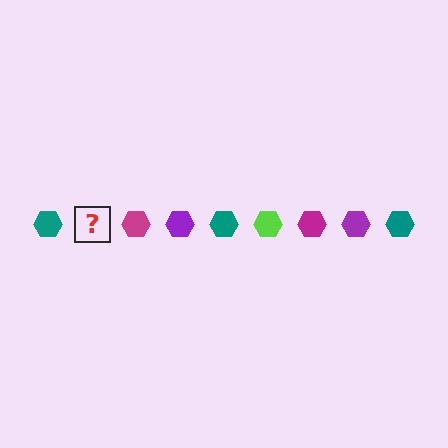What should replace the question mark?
The question mark should be replaced with a lime hexagon.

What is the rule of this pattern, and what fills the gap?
The rule is that the pattern cycles through teal, lime, magenta, purple hexagons. The gap should be filled with a lime hexagon.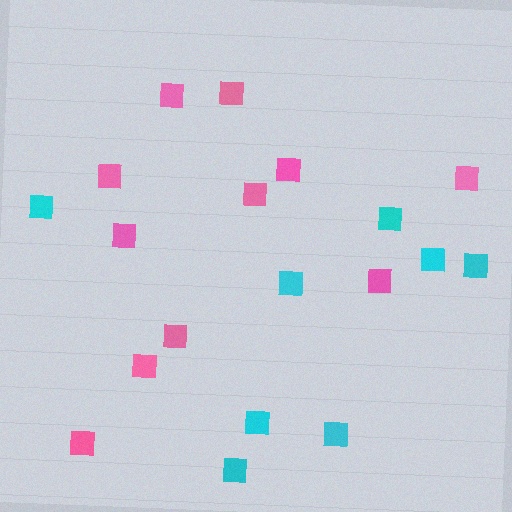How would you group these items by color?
There are 2 groups: one group of pink squares (11) and one group of cyan squares (8).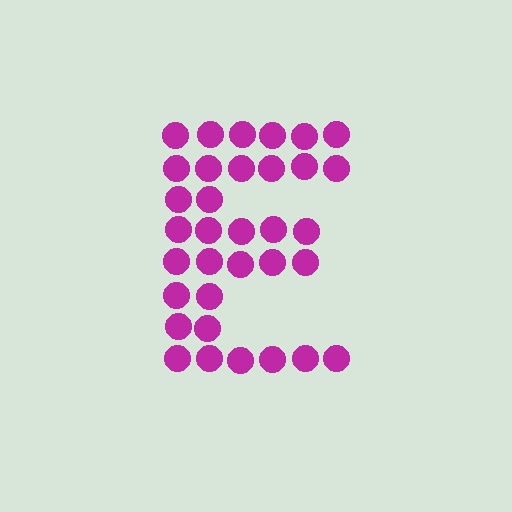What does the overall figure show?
The overall figure shows the letter E.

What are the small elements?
The small elements are circles.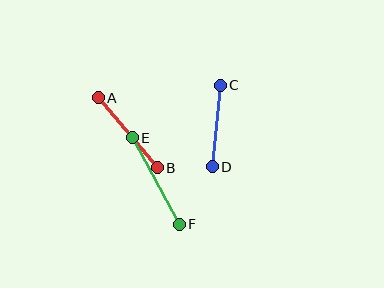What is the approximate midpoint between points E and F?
The midpoint is at approximately (156, 181) pixels.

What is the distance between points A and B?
The distance is approximately 92 pixels.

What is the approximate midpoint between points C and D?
The midpoint is at approximately (216, 126) pixels.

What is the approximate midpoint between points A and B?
The midpoint is at approximately (128, 133) pixels.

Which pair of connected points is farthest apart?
Points E and F are farthest apart.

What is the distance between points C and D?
The distance is approximately 82 pixels.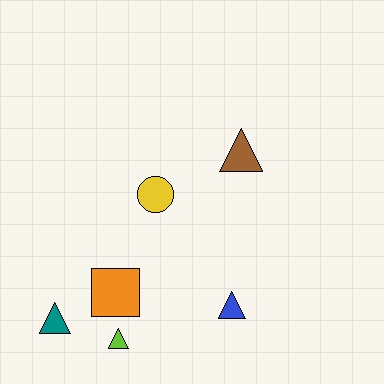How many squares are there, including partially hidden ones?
There is 1 square.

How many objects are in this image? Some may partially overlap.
There are 6 objects.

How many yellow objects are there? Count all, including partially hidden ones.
There is 1 yellow object.